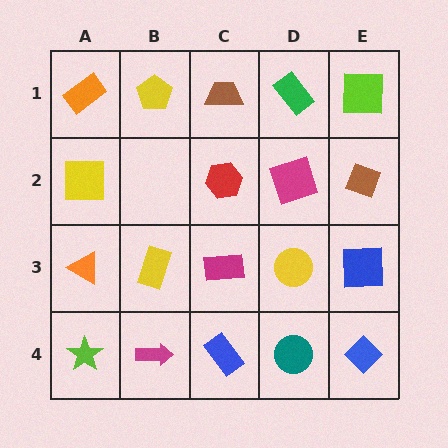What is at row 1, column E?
A lime square.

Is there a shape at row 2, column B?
No, that cell is empty.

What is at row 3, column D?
A yellow circle.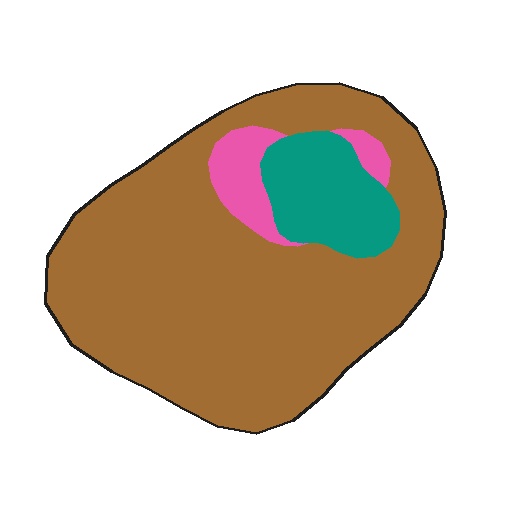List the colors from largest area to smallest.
From largest to smallest: brown, teal, pink.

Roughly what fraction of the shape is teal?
Teal takes up about one eighth (1/8) of the shape.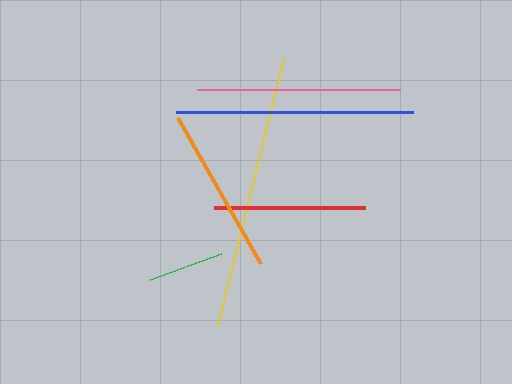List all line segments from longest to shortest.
From longest to shortest: yellow, blue, pink, orange, red, green.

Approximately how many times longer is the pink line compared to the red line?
The pink line is approximately 1.3 times the length of the red line.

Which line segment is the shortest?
The green line is the shortest at approximately 76 pixels.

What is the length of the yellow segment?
The yellow segment is approximately 276 pixels long.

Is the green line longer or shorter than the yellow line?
The yellow line is longer than the green line.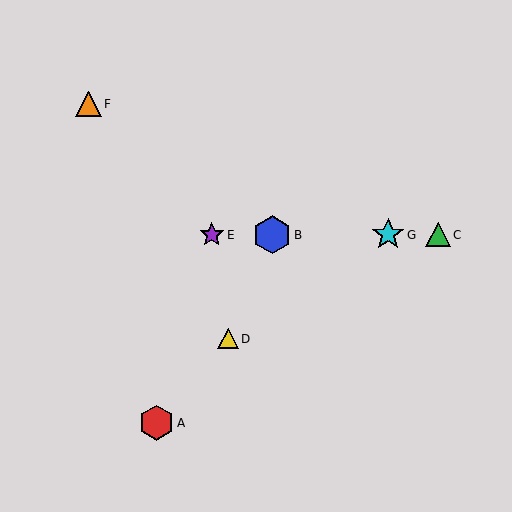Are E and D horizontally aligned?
No, E is at y≈235 and D is at y≈339.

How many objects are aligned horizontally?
4 objects (B, C, E, G) are aligned horizontally.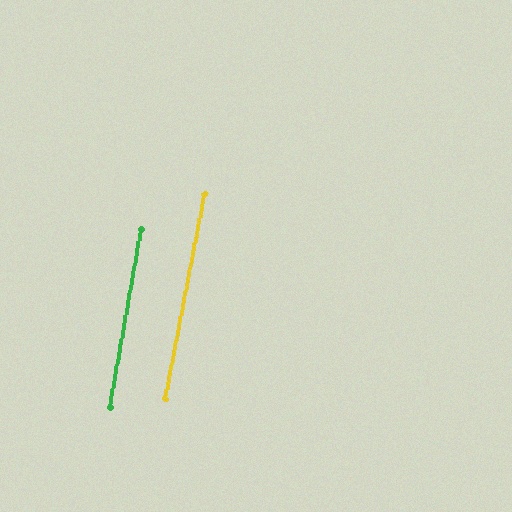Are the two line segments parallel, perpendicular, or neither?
Parallel — their directions differ by only 0.7°.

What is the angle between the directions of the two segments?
Approximately 1 degree.